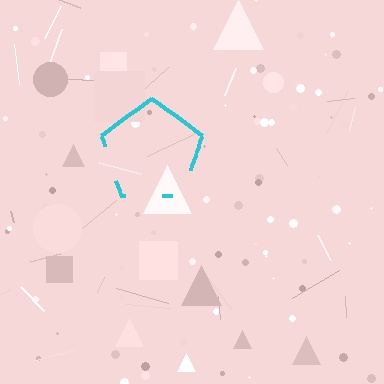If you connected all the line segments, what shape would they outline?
They would outline a pentagon.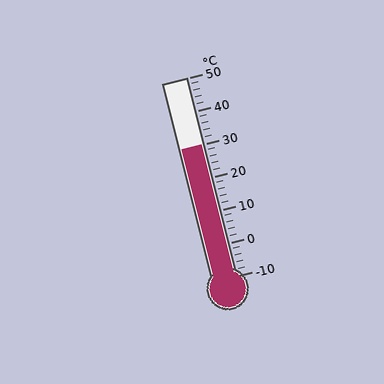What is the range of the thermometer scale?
The thermometer scale ranges from -10°C to 50°C.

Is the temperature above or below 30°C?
The temperature is at 30°C.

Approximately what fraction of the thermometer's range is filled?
The thermometer is filled to approximately 65% of its range.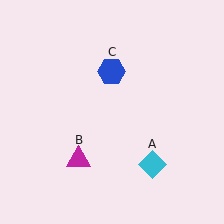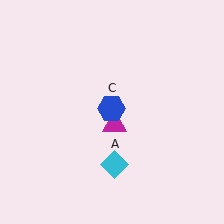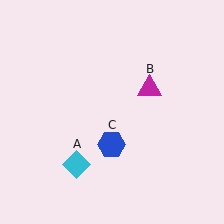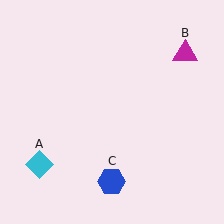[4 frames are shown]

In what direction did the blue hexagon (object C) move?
The blue hexagon (object C) moved down.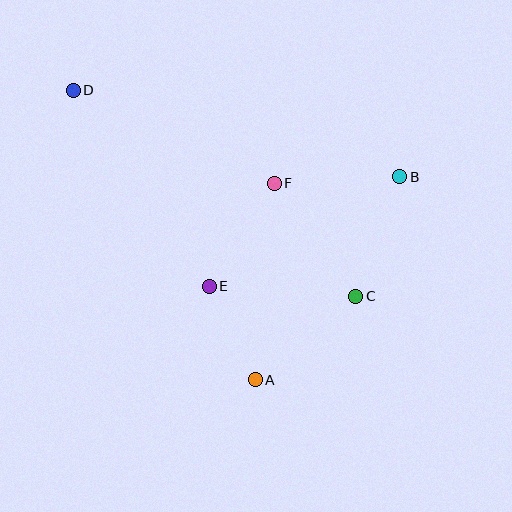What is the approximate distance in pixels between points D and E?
The distance between D and E is approximately 238 pixels.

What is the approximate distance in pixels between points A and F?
The distance between A and F is approximately 197 pixels.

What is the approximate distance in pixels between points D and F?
The distance between D and F is approximately 221 pixels.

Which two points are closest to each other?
Points A and E are closest to each other.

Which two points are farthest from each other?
Points C and D are farthest from each other.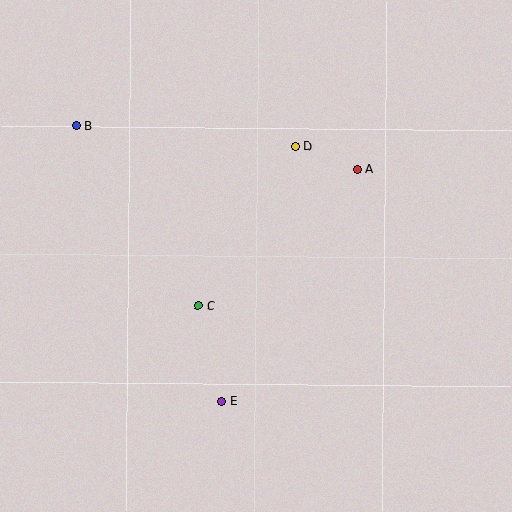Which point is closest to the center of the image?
Point C at (198, 306) is closest to the center.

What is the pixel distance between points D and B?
The distance between D and B is 220 pixels.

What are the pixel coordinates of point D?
Point D is at (295, 147).